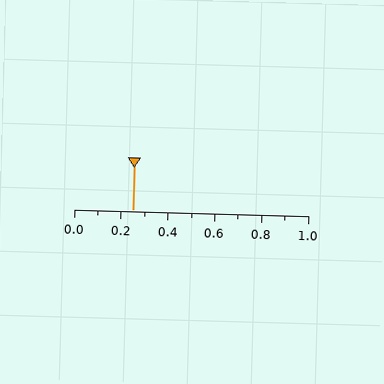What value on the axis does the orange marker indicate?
The marker indicates approximately 0.25.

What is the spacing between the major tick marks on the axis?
The major ticks are spaced 0.2 apart.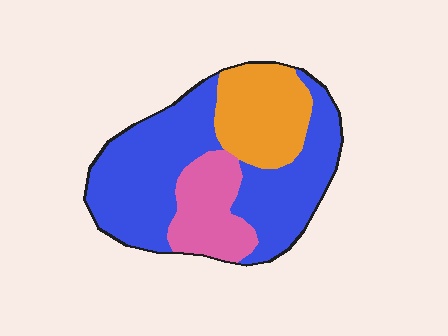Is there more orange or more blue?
Blue.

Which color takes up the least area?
Pink, at roughly 20%.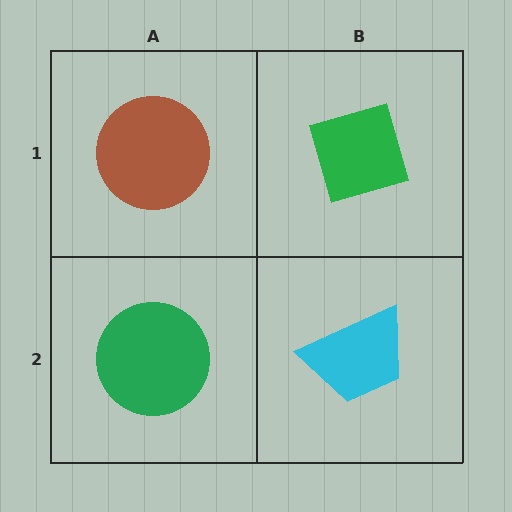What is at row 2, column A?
A green circle.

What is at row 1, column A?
A brown circle.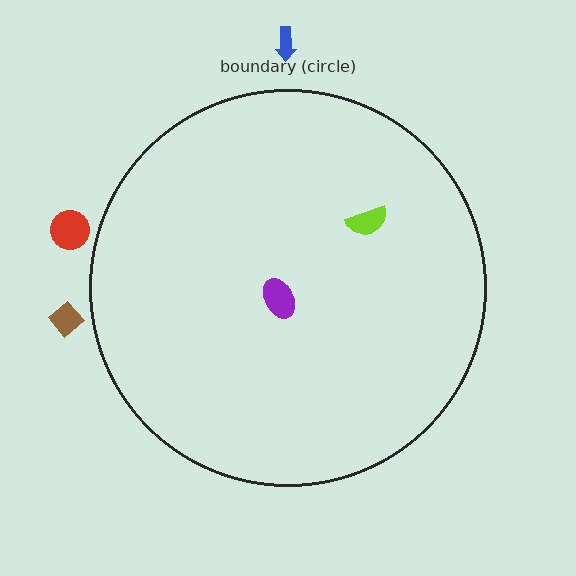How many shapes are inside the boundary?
2 inside, 3 outside.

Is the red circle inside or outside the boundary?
Outside.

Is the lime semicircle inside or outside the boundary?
Inside.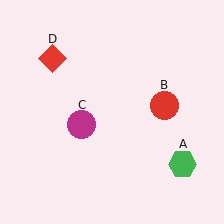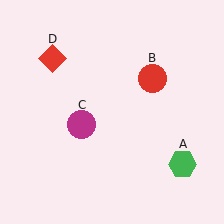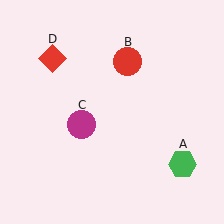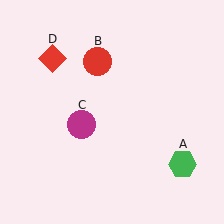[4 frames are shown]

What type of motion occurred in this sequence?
The red circle (object B) rotated counterclockwise around the center of the scene.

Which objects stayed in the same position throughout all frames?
Green hexagon (object A) and magenta circle (object C) and red diamond (object D) remained stationary.